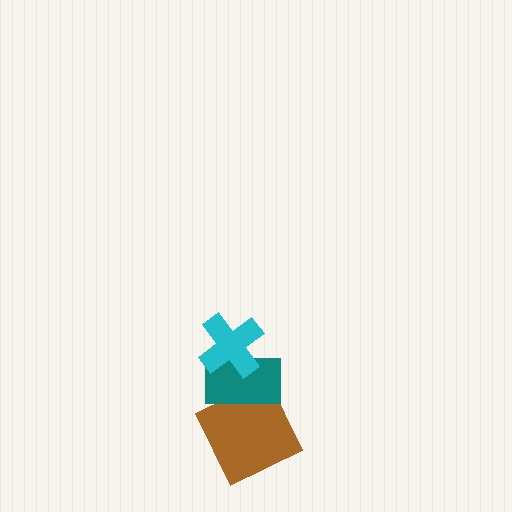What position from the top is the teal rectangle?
The teal rectangle is 2nd from the top.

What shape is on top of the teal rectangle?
The cyan cross is on top of the teal rectangle.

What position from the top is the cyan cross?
The cyan cross is 1st from the top.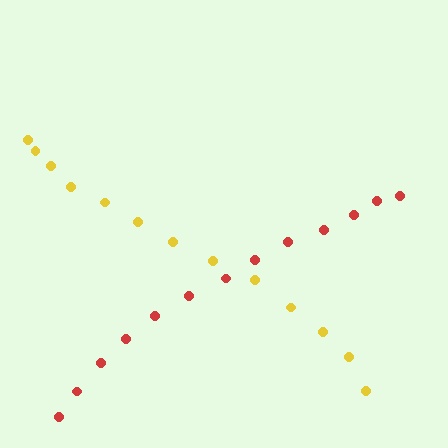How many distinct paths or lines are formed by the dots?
There are 2 distinct paths.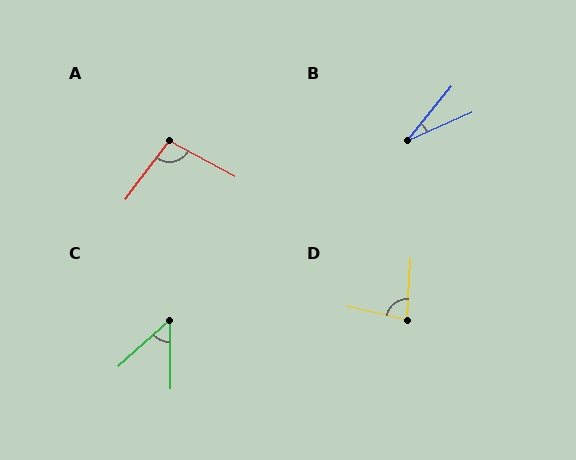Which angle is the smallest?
B, at approximately 27 degrees.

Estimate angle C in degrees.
Approximately 48 degrees.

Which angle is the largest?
A, at approximately 99 degrees.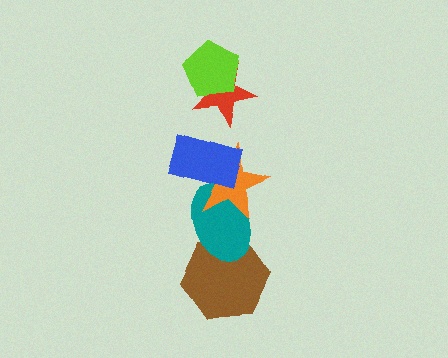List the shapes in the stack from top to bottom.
From top to bottom: the lime pentagon, the red star, the blue rectangle, the orange star, the teal ellipse, the brown hexagon.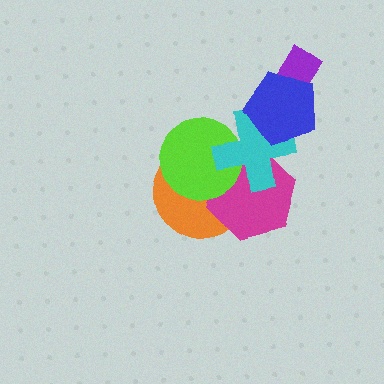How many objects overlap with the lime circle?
3 objects overlap with the lime circle.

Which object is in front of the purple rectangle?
The blue pentagon is in front of the purple rectangle.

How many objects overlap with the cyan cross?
4 objects overlap with the cyan cross.